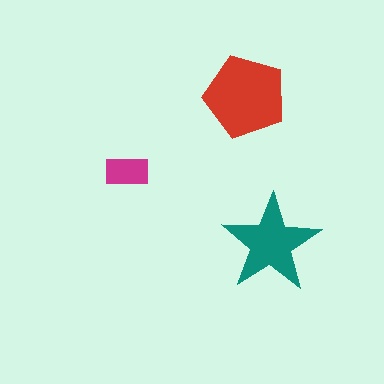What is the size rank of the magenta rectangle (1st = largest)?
3rd.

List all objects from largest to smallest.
The red pentagon, the teal star, the magenta rectangle.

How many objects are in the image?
There are 3 objects in the image.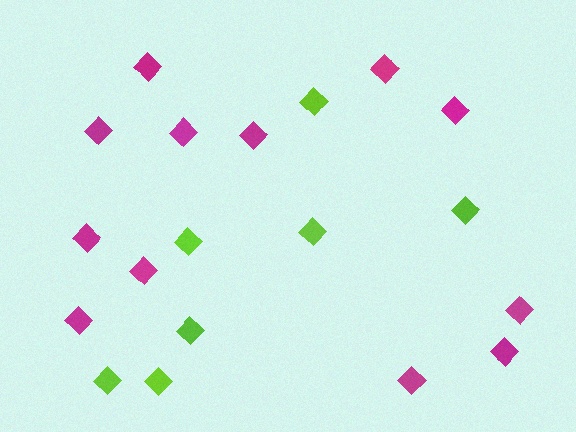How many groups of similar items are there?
There are 2 groups: one group of lime diamonds (7) and one group of magenta diamonds (12).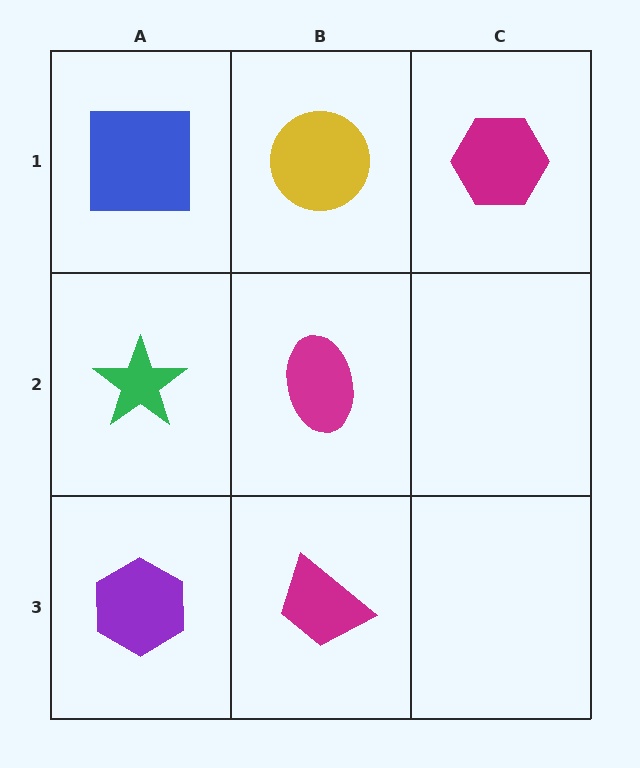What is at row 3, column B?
A magenta trapezoid.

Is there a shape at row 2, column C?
No, that cell is empty.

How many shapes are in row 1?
3 shapes.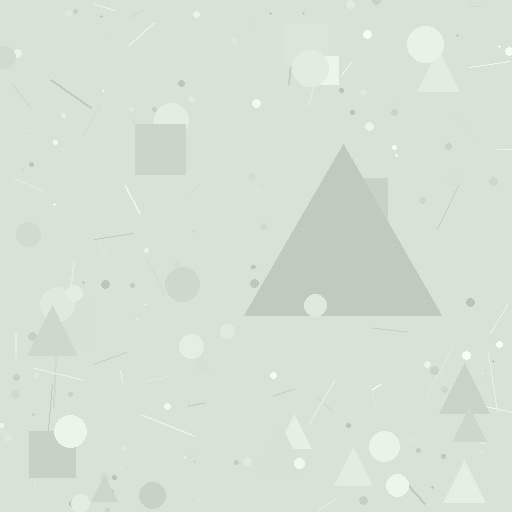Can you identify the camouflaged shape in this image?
The camouflaged shape is a triangle.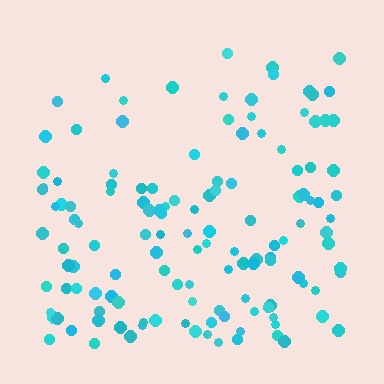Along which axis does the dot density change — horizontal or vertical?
Vertical.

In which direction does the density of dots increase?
From top to bottom, with the bottom side densest.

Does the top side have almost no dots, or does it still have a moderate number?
Still a moderate number, just noticeably fewer than the bottom.